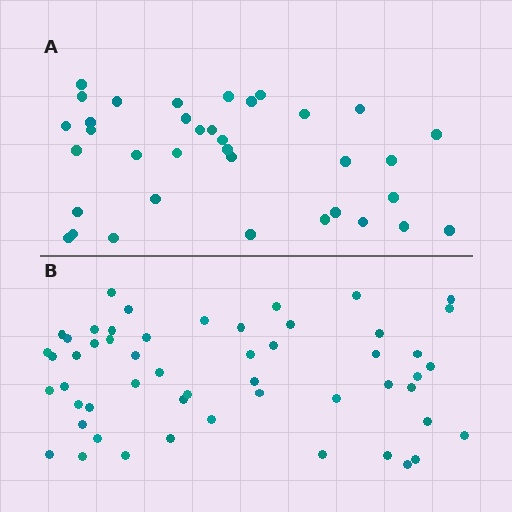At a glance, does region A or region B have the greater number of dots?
Region B (the bottom region) has more dots.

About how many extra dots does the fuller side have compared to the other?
Region B has approximately 15 more dots than region A.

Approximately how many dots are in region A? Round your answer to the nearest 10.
About 40 dots. (The exact count is 36, which rounds to 40.)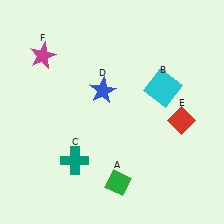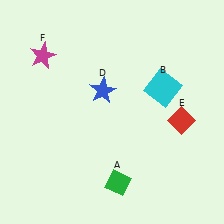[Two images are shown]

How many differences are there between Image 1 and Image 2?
There is 1 difference between the two images.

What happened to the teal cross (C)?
The teal cross (C) was removed in Image 2. It was in the bottom-left area of Image 1.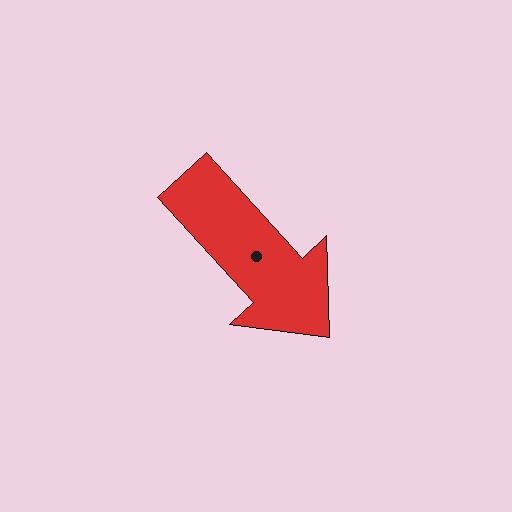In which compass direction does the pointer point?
Southeast.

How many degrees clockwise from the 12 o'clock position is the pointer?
Approximately 138 degrees.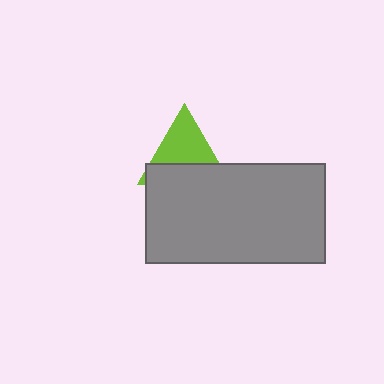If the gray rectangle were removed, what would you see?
You would see the complete lime triangle.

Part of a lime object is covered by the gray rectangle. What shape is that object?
It is a triangle.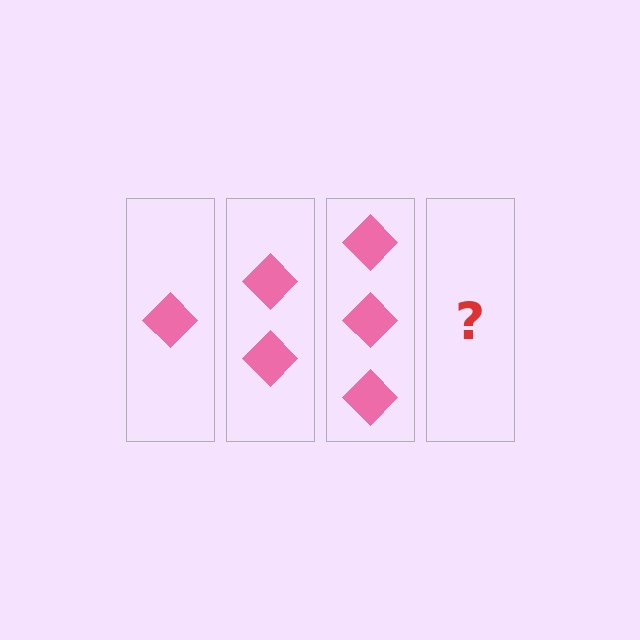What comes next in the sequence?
The next element should be 4 diamonds.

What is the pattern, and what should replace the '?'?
The pattern is that each step adds one more diamond. The '?' should be 4 diamonds.